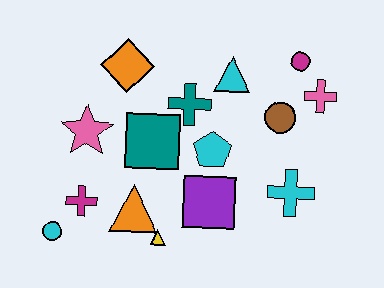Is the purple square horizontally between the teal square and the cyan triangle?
Yes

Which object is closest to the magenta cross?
The cyan circle is closest to the magenta cross.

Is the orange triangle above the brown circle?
No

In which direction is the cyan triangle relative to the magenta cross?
The cyan triangle is to the right of the magenta cross.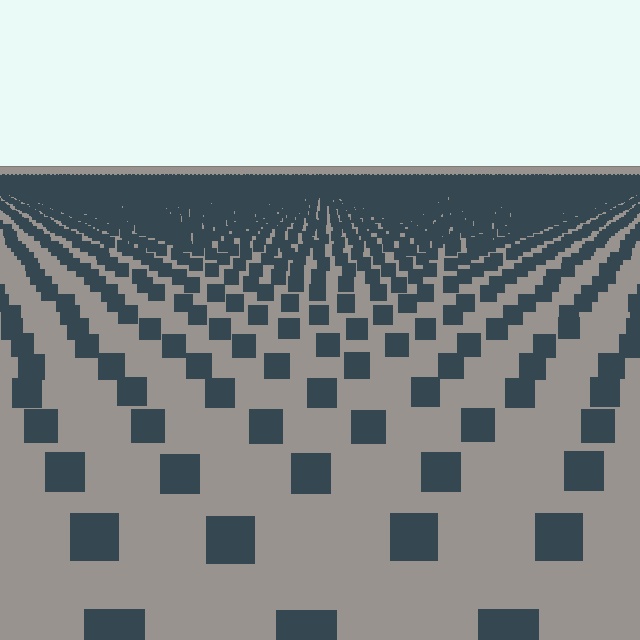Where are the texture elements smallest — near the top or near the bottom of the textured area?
Near the top.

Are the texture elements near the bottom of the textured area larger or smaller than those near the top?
Larger. Near the bottom, elements are closer to the viewer and appear at a bigger on-screen size.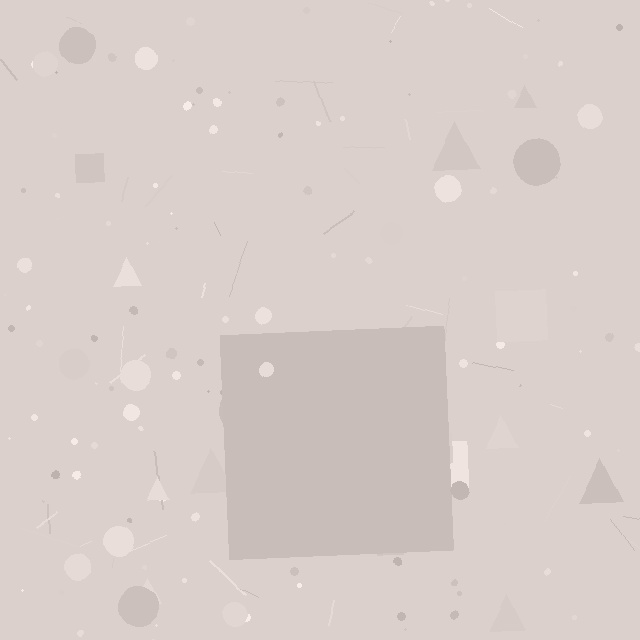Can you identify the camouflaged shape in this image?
The camouflaged shape is a square.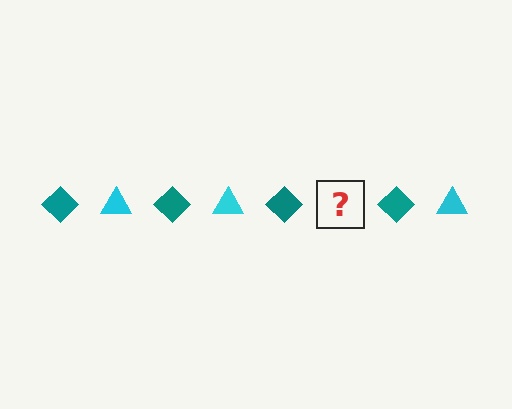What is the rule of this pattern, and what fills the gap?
The rule is that the pattern alternates between teal diamond and cyan triangle. The gap should be filled with a cyan triangle.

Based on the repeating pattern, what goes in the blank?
The blank should be a cyan triangle.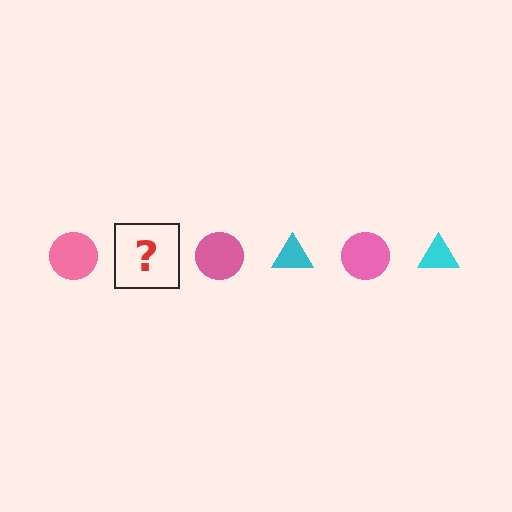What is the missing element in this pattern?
The missing element is a cyan triangle.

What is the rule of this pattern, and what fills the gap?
The rule is that the pattern alternates between pink circle and cyan triangle. The gap should be filled with a cyan triangle.